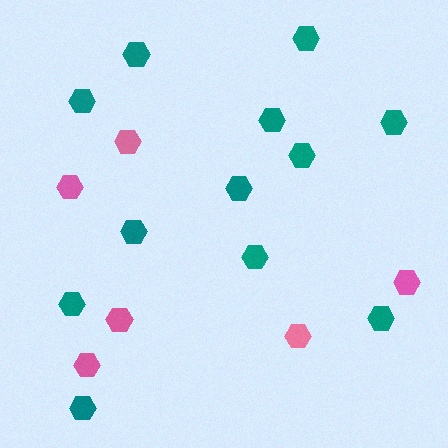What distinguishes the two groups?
There are 2 groups: one group of teal hexagons (12) and one group of pink hexagons (6).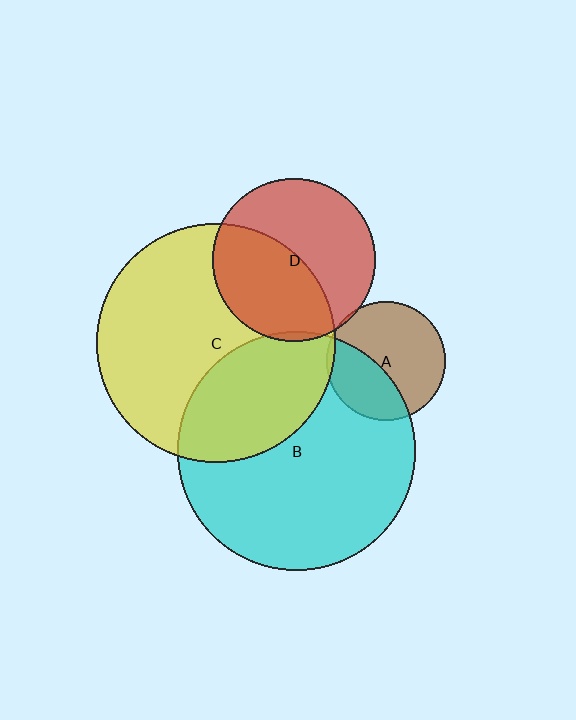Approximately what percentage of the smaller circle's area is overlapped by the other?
Approximately 35%.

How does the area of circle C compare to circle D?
Approximately 2.2 times.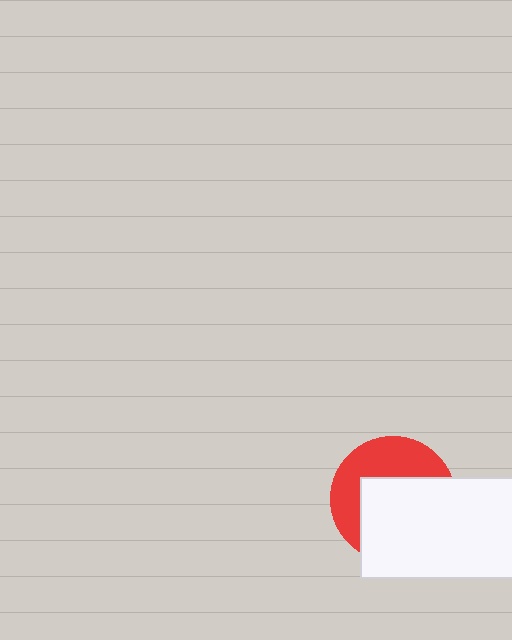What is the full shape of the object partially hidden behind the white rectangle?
The partially hidden object is a red circle.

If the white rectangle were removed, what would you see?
You would see the complete red circle.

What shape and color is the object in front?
The object in front is a white rectangle.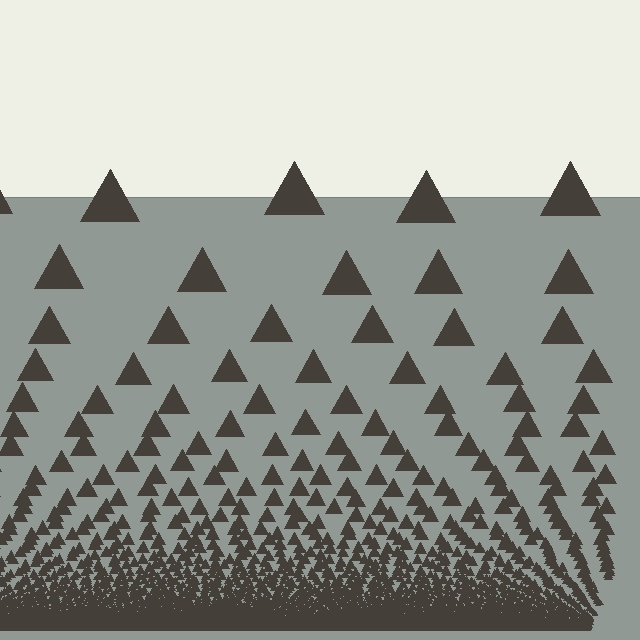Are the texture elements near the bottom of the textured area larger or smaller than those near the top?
Smaller. The gradient is inverted — elements near the bottom are smaller and denser.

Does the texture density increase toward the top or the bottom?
Density increases toward the bottom.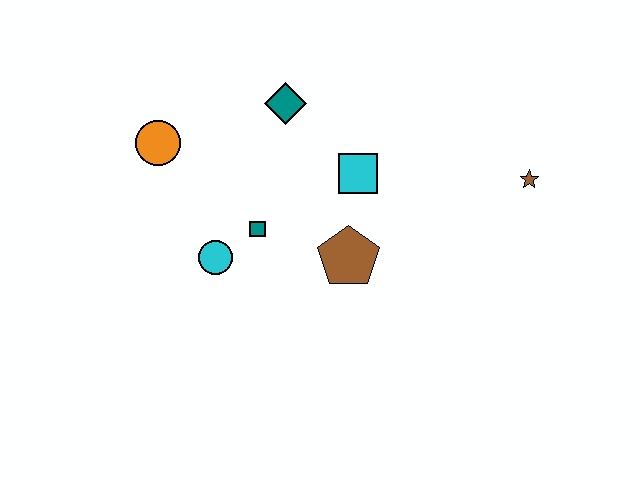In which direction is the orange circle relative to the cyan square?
The orange circle is to the left of the cyan square.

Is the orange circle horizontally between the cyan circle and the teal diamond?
No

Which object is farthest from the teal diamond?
The brown star is farthest from the teal diamond.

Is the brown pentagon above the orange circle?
No